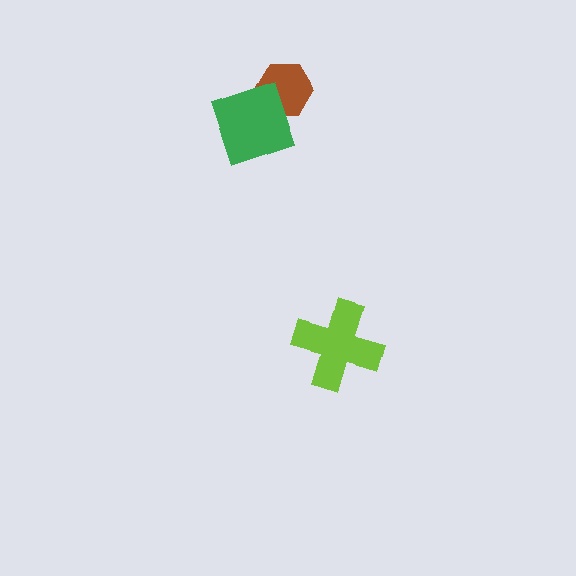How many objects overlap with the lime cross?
0 objects overlap with the lime cross.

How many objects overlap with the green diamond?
1 object overlaps with the green diamond.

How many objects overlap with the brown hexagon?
1 object overlaps with the brown hexagon.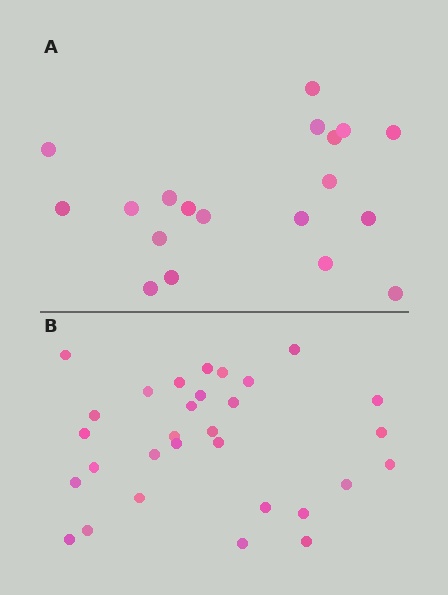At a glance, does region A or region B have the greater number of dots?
Region B (the bottom region) has more dots.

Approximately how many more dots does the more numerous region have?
Region B has roughly 12 or so more dots than region A.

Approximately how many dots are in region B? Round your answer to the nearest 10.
About 30 dots.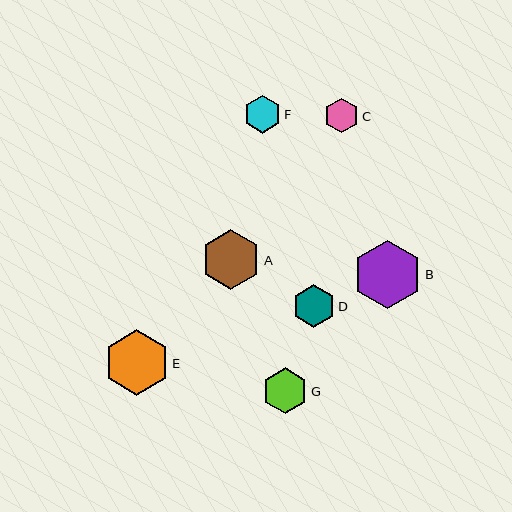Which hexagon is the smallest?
Hexagon C is the smallest with a size of approximately 35 pixels.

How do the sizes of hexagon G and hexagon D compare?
Hexagon G and hexagon D are approximately the same size.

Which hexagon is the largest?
Hexagon B is the largest with a size of approximately 69 pixels.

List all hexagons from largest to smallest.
From largest to smallest: B, E, A, G, D, F, C.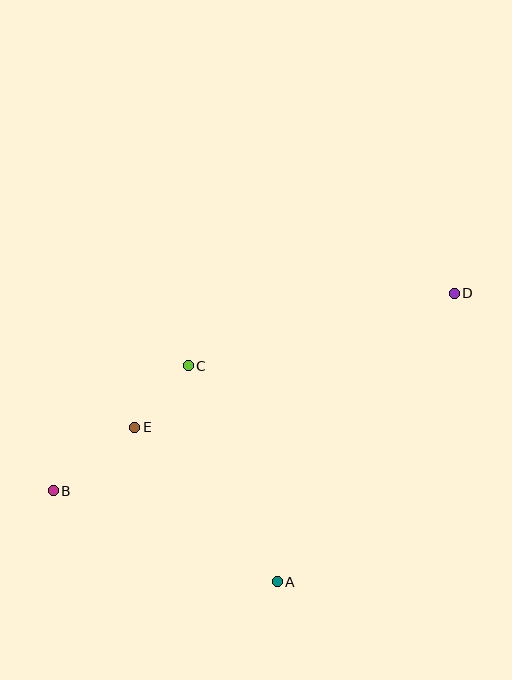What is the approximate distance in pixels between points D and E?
The distance between D and E is approximately 346 pixels.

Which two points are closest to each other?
Points C and E are closest to each other.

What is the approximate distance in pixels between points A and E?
The distance between A and E is approximately 210 pixels.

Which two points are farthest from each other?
Points B and D are farthest from each other.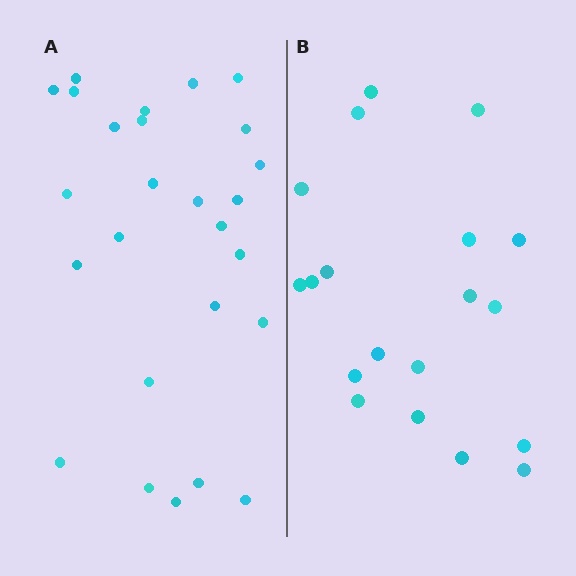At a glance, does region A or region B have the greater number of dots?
Region A (the left region) has more dots.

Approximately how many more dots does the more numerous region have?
Region A has roughly 8 or so more dots than region B.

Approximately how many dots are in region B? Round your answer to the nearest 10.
About 20 dots. (The exact count is 19, which rounds to 20.)